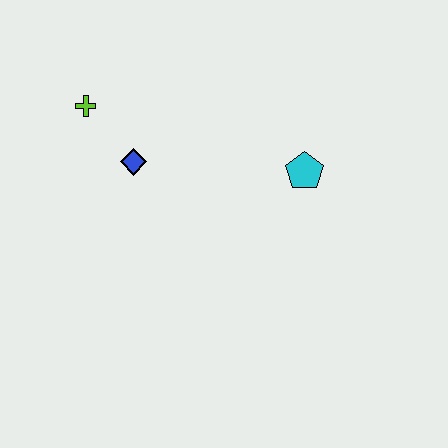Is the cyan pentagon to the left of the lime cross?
No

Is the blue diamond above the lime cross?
No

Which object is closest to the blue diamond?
The lime cross is closest to the blue diamond.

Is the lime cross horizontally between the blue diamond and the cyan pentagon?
No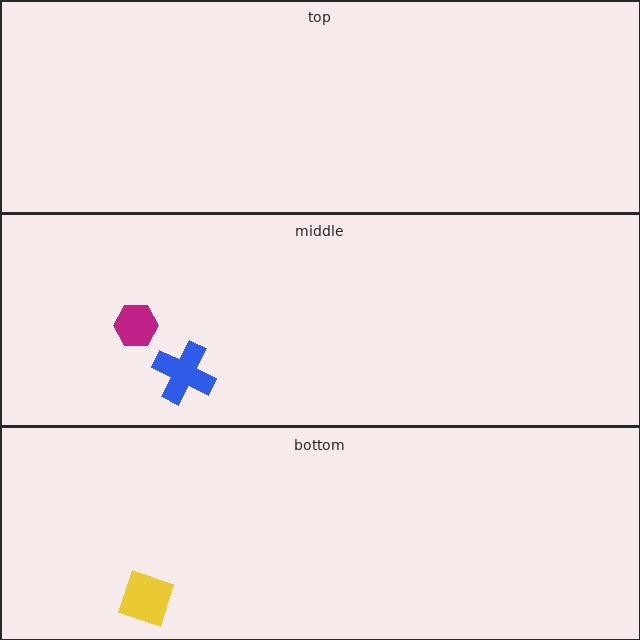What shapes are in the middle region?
The blue cross, the magenta hexagon.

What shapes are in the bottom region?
The yellow diamond.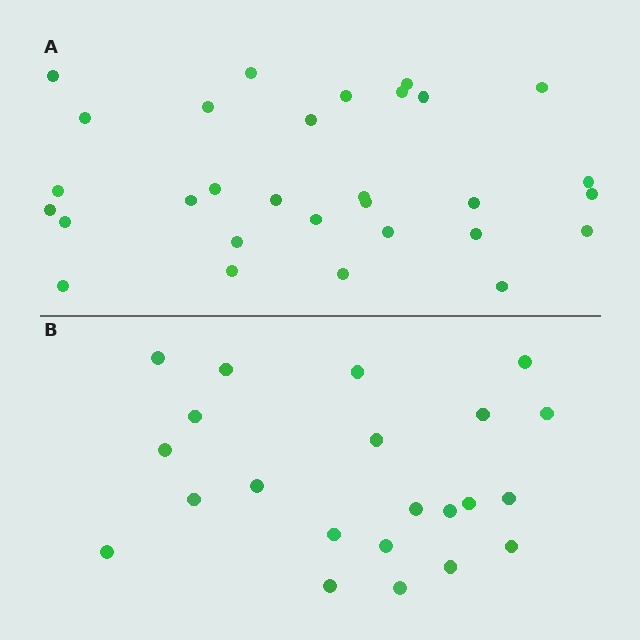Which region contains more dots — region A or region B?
Region A (the top region) has more dots.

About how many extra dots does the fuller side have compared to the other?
Region A has roughly 8 or so more dots than region B.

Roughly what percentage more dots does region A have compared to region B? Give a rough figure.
About 35% more.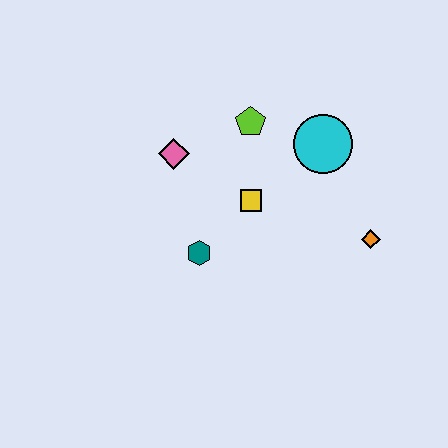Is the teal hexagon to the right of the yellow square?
No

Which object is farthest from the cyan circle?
The teal hexagon is farthest from the cyan circle.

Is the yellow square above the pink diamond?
No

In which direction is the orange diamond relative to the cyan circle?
The orange diamond is below the cyan circle.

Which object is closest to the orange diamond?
The cyan circle is closest to the orange diamond.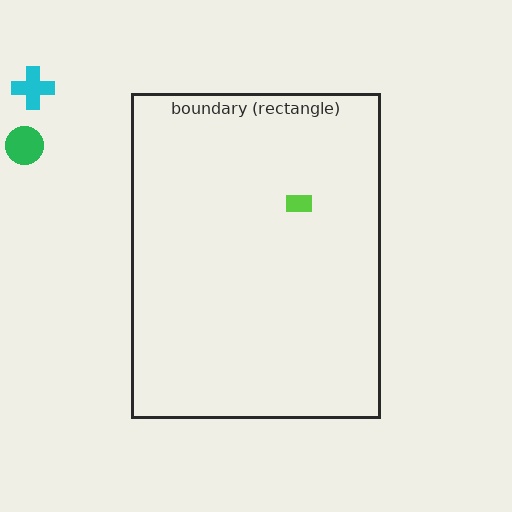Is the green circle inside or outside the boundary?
Outside.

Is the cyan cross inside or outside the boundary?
Outside.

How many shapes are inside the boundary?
1 inside, 2 outside.